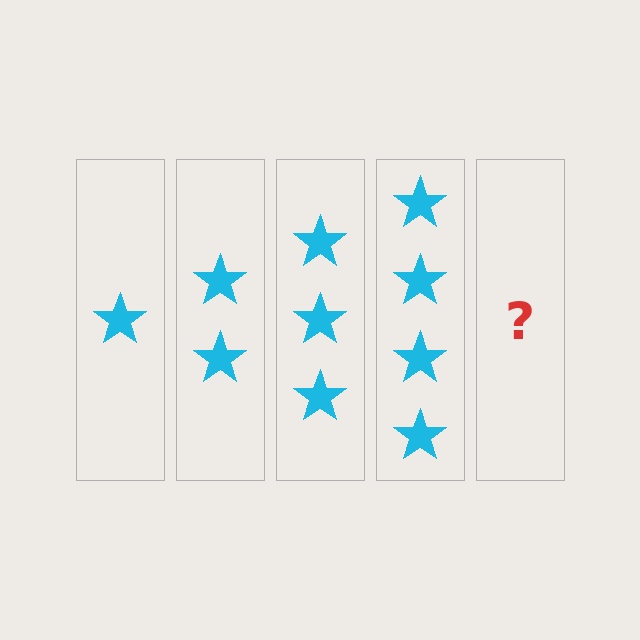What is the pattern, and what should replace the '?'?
The pattern is that each step adds one more star. The '?' should be 5 stars.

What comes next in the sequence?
The next element should be 5 stars.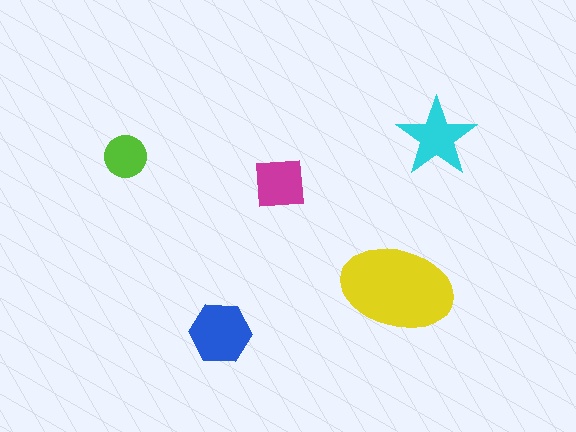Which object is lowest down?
The blue hexagon is bottommost.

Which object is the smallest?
The lime circle.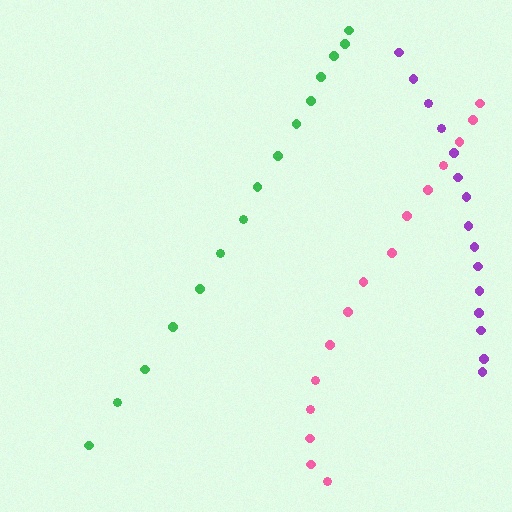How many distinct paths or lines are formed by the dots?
There are 3 distinct paths.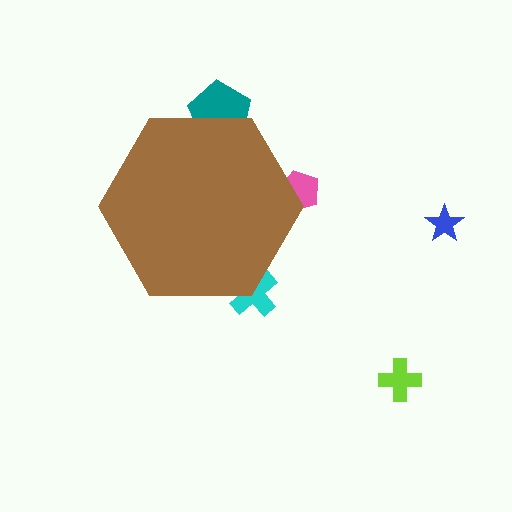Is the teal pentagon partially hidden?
Yes, the teal pentagon is partially hidden behind the brown hexagon.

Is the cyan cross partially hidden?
Yes, the cyan cross is partially hidden behind the brown hexagon.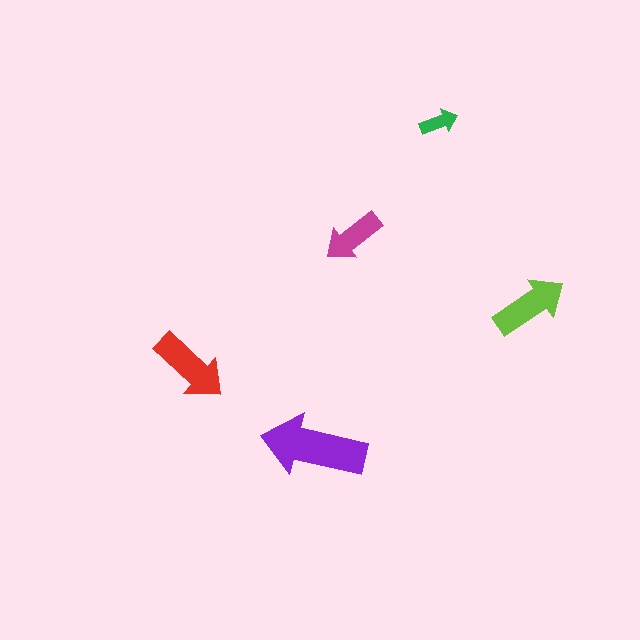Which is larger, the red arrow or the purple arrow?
The purple one.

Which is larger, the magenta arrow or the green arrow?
The magenta one.